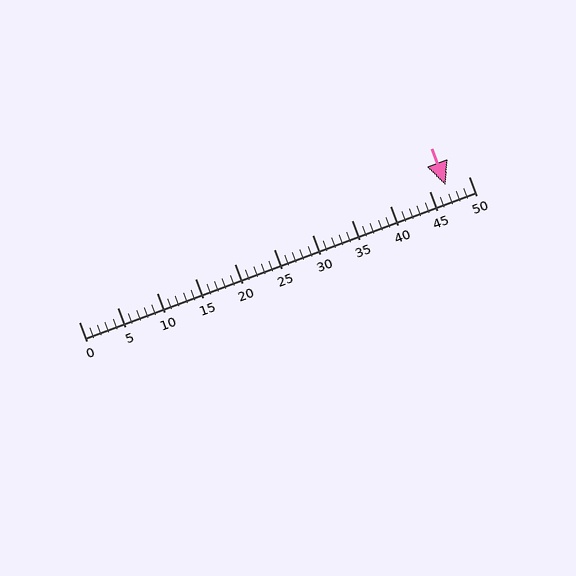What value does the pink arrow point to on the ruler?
The pink arrow points to approximately 47.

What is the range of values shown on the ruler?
The ruler shows values from 0 to 50.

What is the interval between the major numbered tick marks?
The major tick marks are spaced 5 units apart.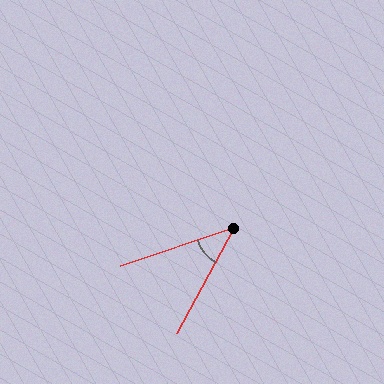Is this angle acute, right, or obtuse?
It is acute.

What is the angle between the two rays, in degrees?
Approximately 43 degrees.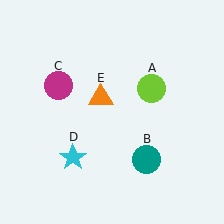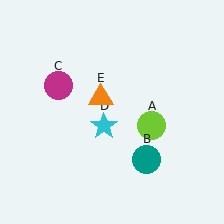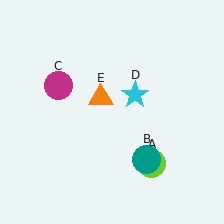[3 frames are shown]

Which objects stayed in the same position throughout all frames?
Teal circle (object B) and magenta circle (object C) and orange triangle (object E) remained stationary.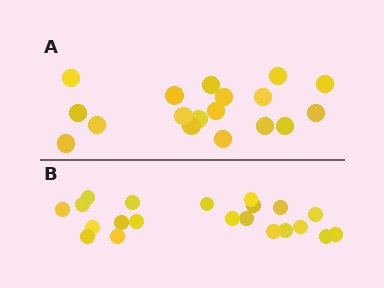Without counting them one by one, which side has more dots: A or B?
Region B (the bottom region) has more dots.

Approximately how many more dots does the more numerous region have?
Region B has just a few more — roughly 2 or 3 more dots than region A.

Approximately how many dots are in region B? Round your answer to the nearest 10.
About 20 dots. (The exact count is 21, which rounds to 20.)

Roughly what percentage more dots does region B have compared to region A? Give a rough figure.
About 15% more.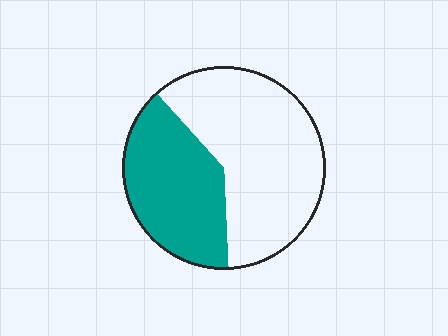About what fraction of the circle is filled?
About two fifths (2/5).